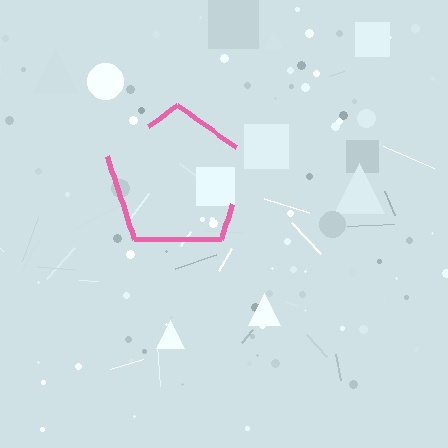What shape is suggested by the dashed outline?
The dashed outline suggests a pentagon.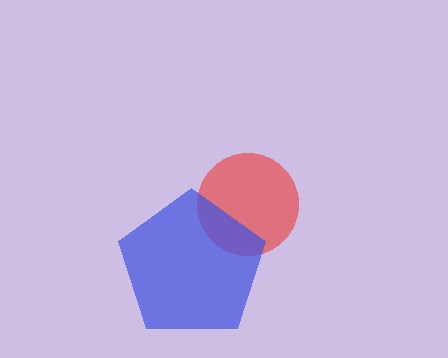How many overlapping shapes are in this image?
There are 2 overlapping shapes in the image.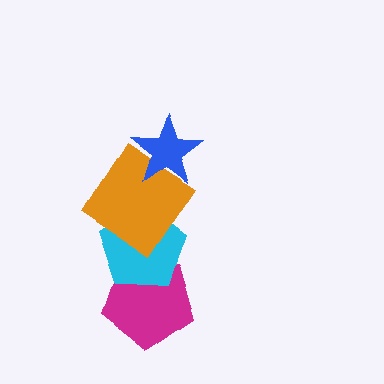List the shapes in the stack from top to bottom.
From top to bottom: the blue star, the orange diamond, the cyan pentagon, the magenta pentagon.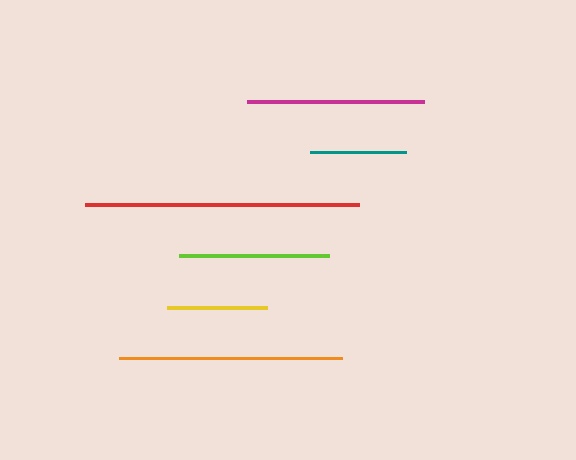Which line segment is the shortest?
The teal line is the shortest at approximately 96 pixels.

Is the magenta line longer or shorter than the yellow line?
The magenta line is longer than the yellow line.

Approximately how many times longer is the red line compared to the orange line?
The red line is approximately 1.2 times the length of the orange line.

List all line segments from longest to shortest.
From longest to shortest: red, orange, magenta, lime, yellow, teal.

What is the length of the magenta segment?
The magenta segment is approximately 177 pixels long.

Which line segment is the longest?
The red line is the longest at approximately 273 pixels.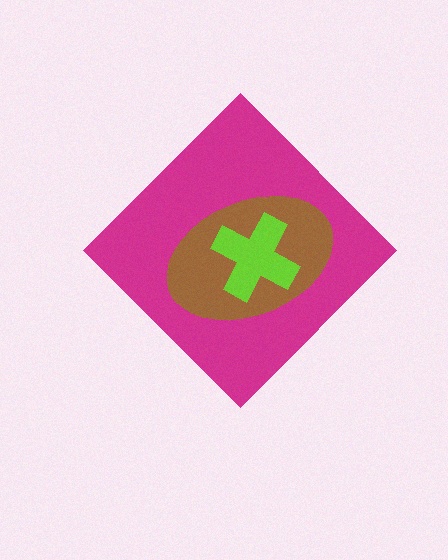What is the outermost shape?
The magenta diamond.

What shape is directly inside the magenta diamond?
The brown ellipse.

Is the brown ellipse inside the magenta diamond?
Yes.